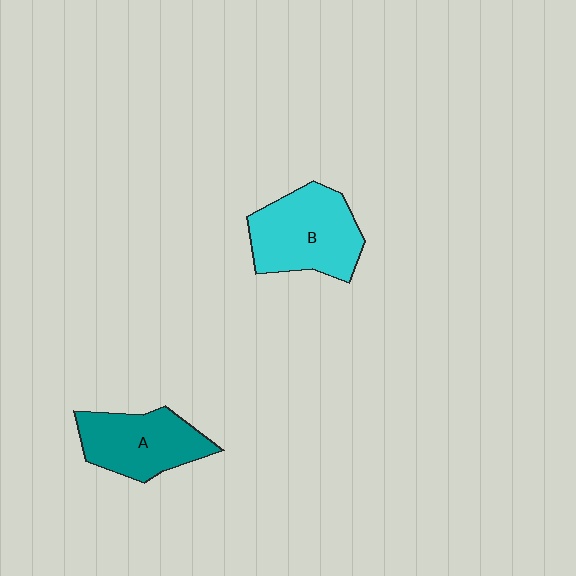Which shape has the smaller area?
Shape A (teal).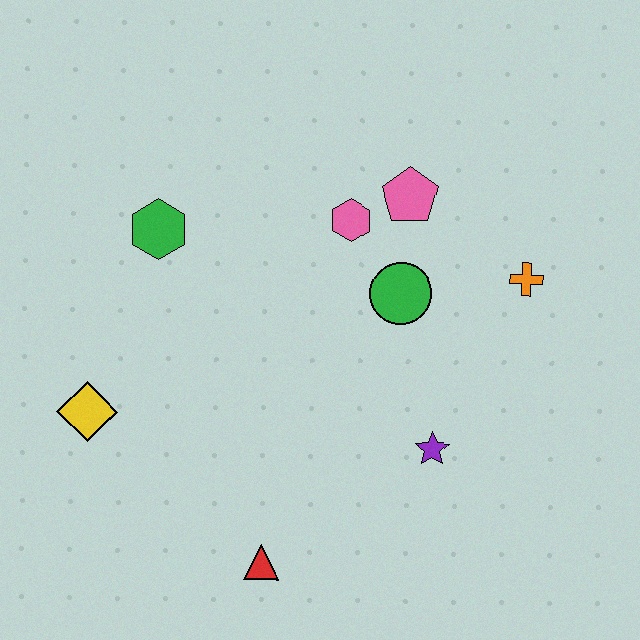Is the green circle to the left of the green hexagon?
No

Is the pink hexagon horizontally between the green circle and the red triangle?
Yes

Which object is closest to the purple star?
The green circle is closest to the purple star.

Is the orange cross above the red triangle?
Yes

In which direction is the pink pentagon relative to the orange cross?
The pink pentagon is to the left of the orange cross.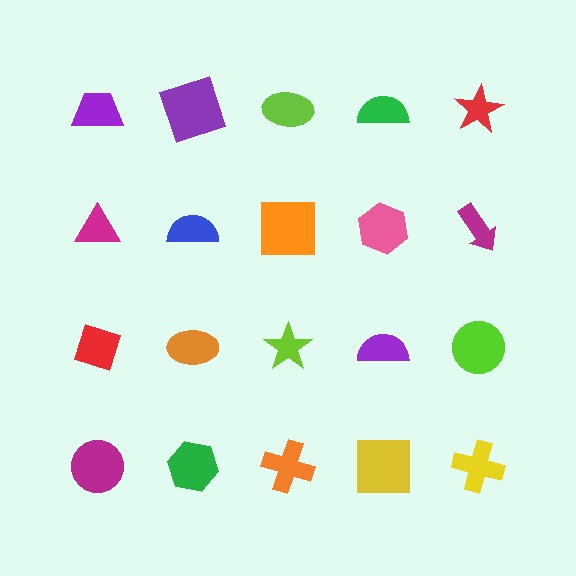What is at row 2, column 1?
A magenta triangle.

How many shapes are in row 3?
5 shapes.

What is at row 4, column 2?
A green hexagon.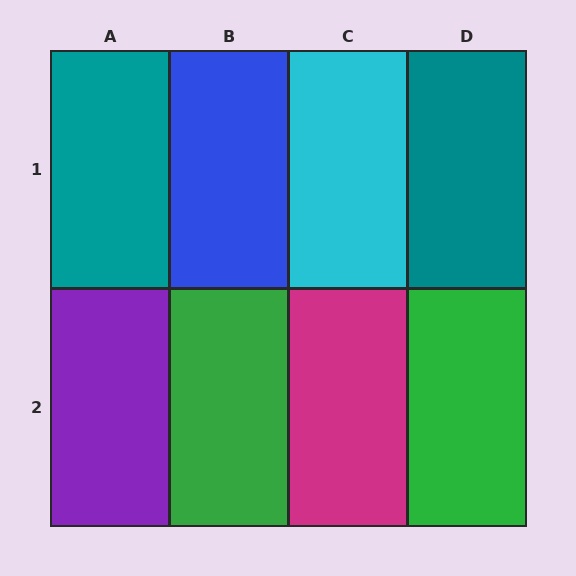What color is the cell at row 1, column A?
Teal.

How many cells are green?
2 cells are green.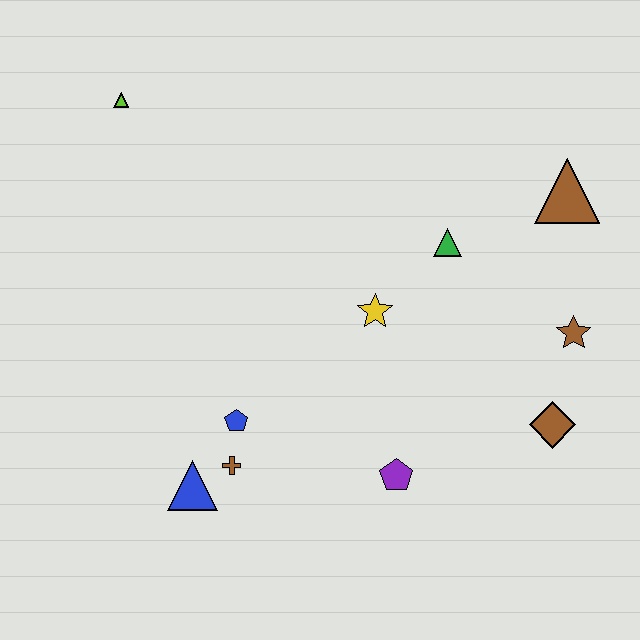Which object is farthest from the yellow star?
The lime triangle is farthest from the yellow star.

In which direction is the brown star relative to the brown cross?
The brown star is to the right of the brown cross.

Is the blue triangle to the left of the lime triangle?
No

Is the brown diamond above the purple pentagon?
Yes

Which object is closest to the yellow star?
The green triangle is closest to the yellow star.